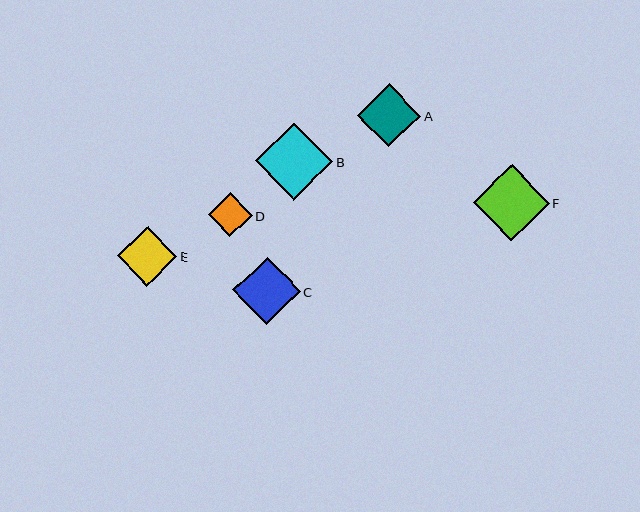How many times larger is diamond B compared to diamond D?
Diamond B is approximately 1.8 times the size of diamond D.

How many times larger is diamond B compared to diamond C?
Diamond B is approximately 1.1 times the size of diamond C.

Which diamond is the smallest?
Diamond D is the smallest with a size of approximately 44 pixels.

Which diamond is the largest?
Diamond B is the largest with a size of approximately 77 pixels.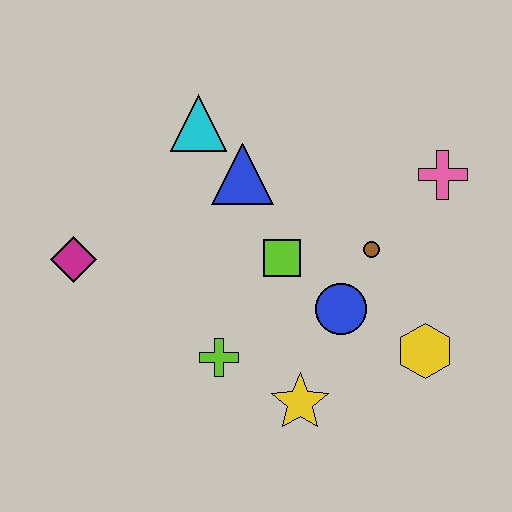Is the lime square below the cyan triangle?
Yes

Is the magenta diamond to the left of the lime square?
Yes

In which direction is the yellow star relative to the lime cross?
The yellow star is to the right of the lime cross.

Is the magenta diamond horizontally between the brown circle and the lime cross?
No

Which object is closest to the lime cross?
The yellow star is closest to the lime cross.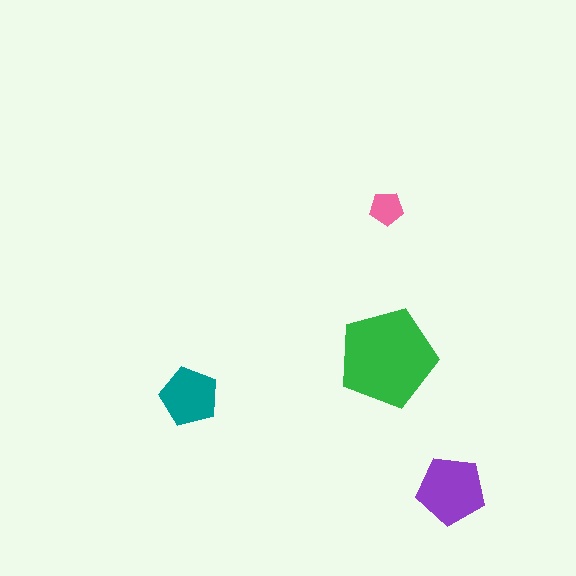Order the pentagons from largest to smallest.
the green one, the purple one, the teal one, the pink one.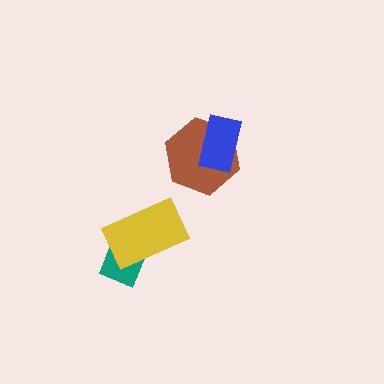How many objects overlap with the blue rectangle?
1 object overlaps with the blue rectangle.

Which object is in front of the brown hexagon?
The blue rectangle is in front of the brown hexagon.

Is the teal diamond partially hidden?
Yes, it is partially covered by another shape.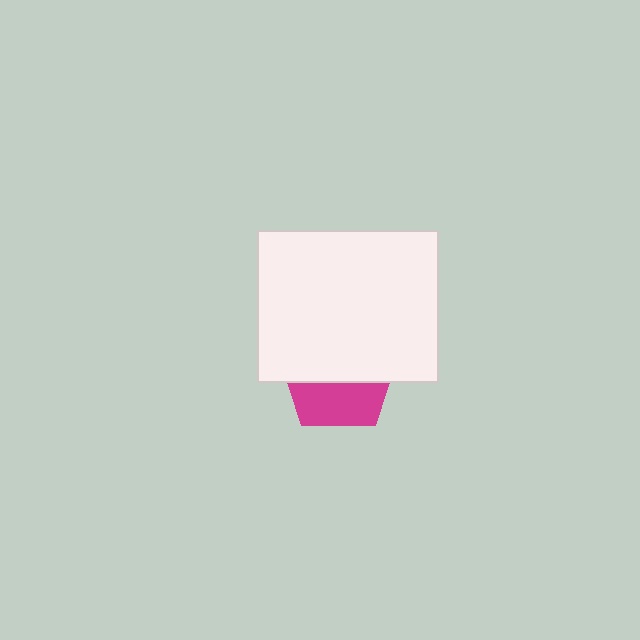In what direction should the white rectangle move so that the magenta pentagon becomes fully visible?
The white rectangle should move up. That is the shortest direction to clear the overlap and leave the magenta pentagon fully visible.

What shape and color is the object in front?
The object in front is a white rectangle.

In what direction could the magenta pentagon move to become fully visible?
The magenta pentagon could move down. That would shift it out from behind the white rectangle entirely.